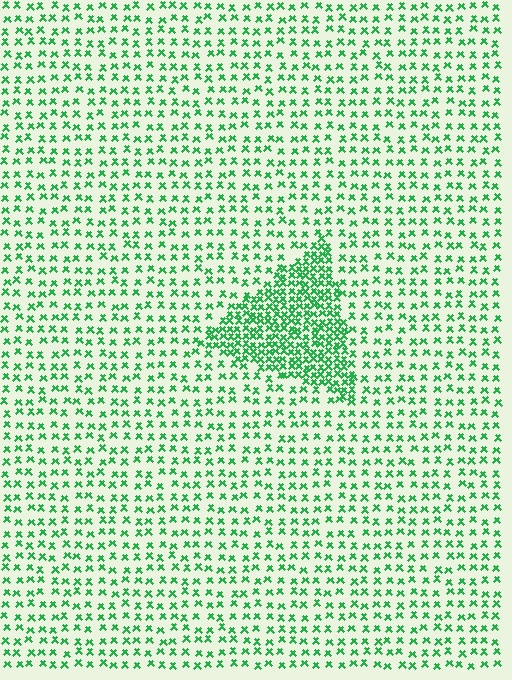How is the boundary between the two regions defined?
The boundary is defined by a change in element density (approximately 2.5x ratio). All elements are the same color, size, and shape.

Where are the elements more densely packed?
The elements are more densely packed inside the triangle boundary.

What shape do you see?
I see a triangle.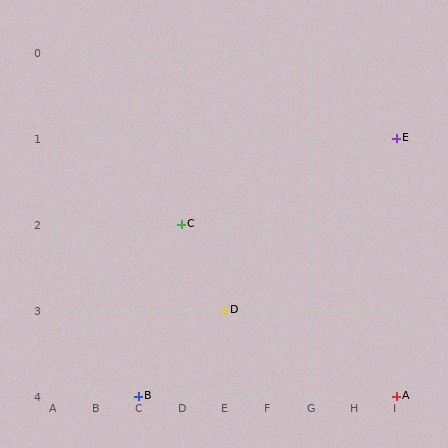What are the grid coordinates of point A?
Point A is at grid coordinates (I, 4).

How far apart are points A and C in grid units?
Points A and C are 5 columns and 2 rows apart (about 5.4 grid units diagonally).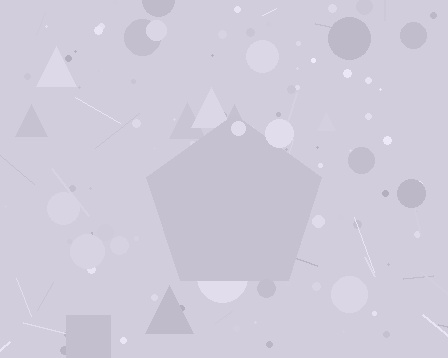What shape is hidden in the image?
A pentagon is hidden in the image.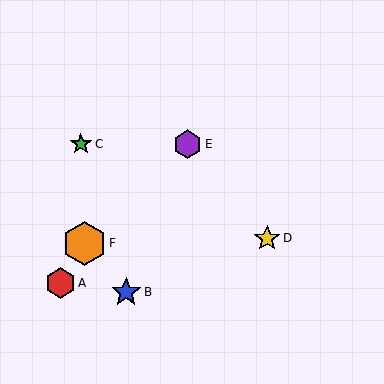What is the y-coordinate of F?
Object F is at y≈243.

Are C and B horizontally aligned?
No, C is at y≈144 and B is at y≈292.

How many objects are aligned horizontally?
2 objects (C, E) are aligned horizontally.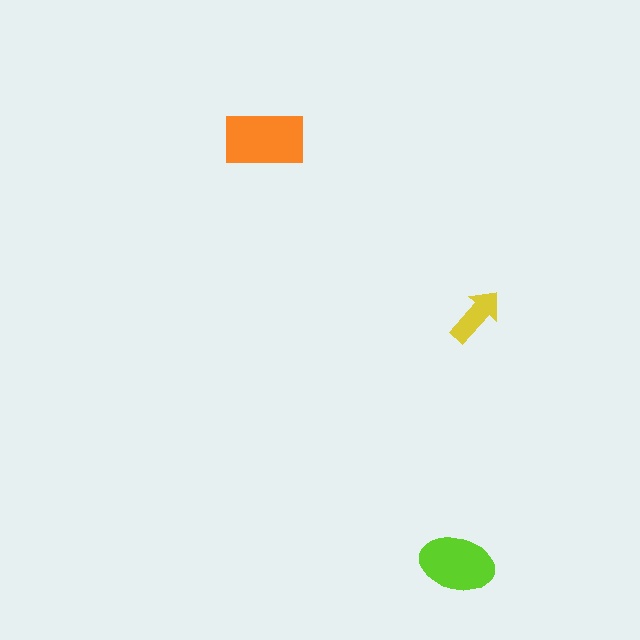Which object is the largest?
The orange rectangle.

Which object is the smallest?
The yellow arrow.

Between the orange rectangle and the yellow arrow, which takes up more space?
The orange rectangle.